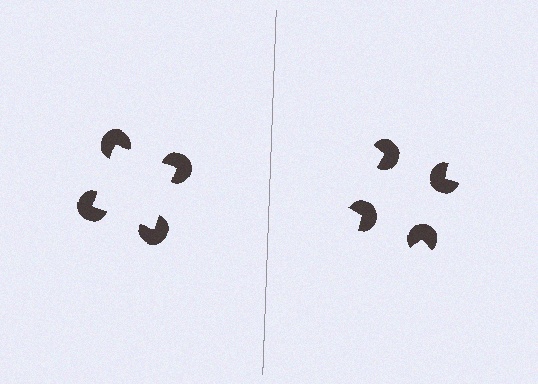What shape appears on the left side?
An illusory square.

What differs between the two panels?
The pac-man discs are positioned identically on both sides; only the wedge orientations differ. On the left they align to a square; on the right they are misaligned.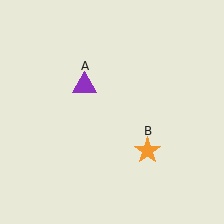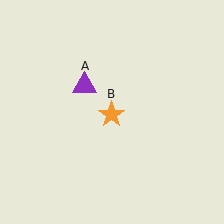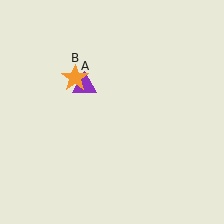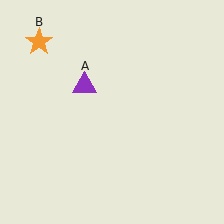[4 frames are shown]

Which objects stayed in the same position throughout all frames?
Purple triangle (object A) remained stationary.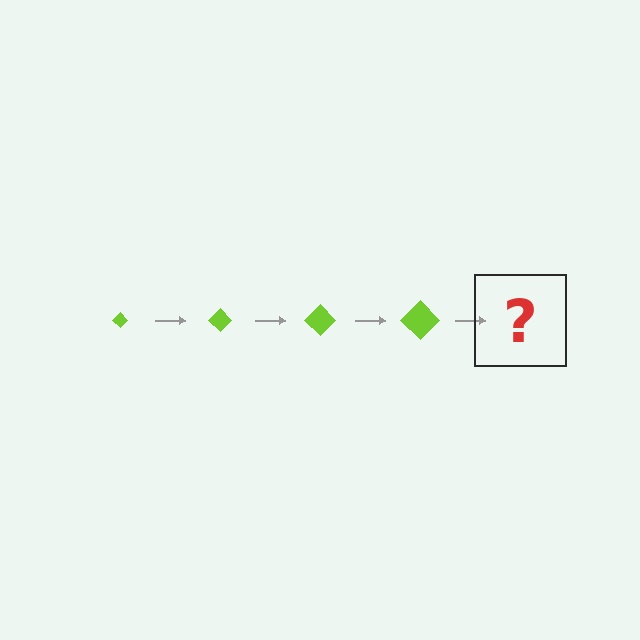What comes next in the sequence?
The next element should be a lime diamond, larger than the previous one.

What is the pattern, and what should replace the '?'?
The pattern is that the diamond gets progressively larger each step. The '?' should be a lime diamond, larger than the previous one.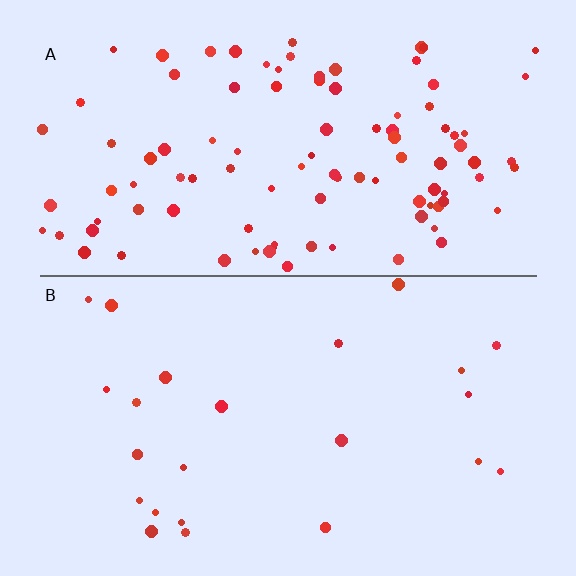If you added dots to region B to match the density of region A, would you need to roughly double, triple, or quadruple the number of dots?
Approximately quadruple.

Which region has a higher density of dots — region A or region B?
A (the top).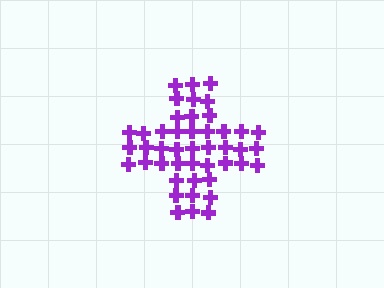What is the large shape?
The large shape is a cross.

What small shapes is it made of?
It is made of small crosses.